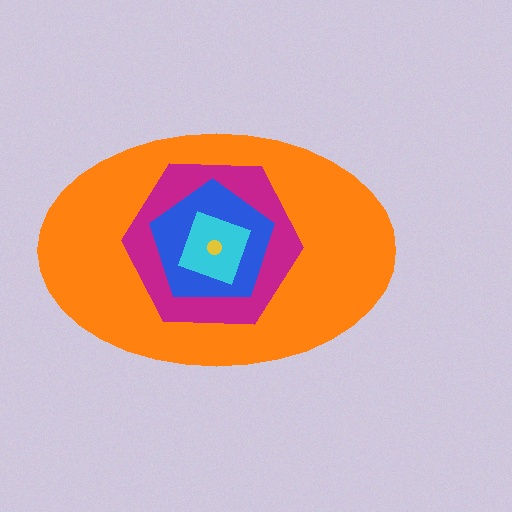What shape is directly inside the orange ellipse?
The magenta hexagon.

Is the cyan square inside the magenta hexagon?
Yes.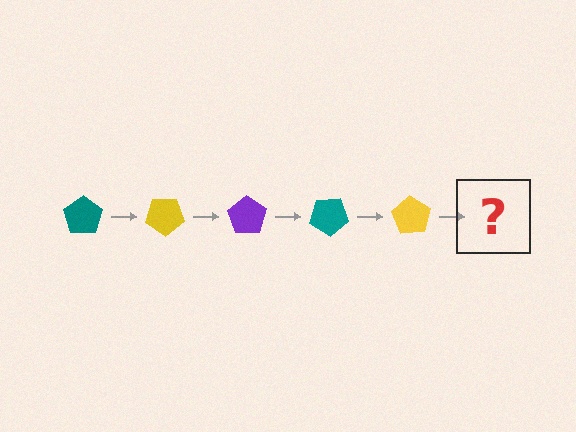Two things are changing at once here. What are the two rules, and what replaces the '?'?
The two rules are that it rotates 35 degrees each step and the color cycles through teal, yellow, and purple. The '?' should be a purple pentagon, rotated 175 degrees from the start.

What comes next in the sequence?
The next element should be a purple pentagon, rotated 175 degrees from the start.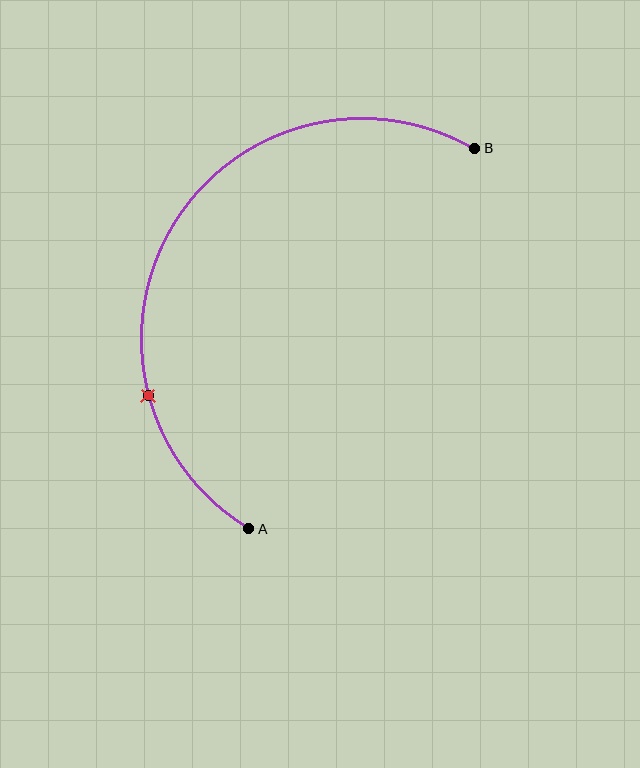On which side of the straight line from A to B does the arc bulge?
The arc bulges to the left of the straight line connecting A and B.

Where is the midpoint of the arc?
The arc midpoint is the point on the curve farthest from the straight line joining A and B. It sits to the left of that line.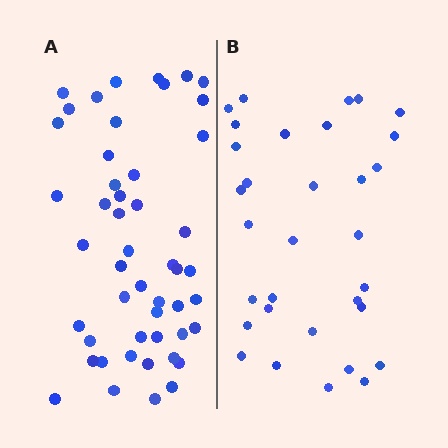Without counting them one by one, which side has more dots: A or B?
Region A (the left region) has more dots.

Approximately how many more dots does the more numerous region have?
Region A has approximately 15 more dots than region B.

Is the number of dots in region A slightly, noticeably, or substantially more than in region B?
Region A has substantially more. The ratio is roughly 1.5 to 1.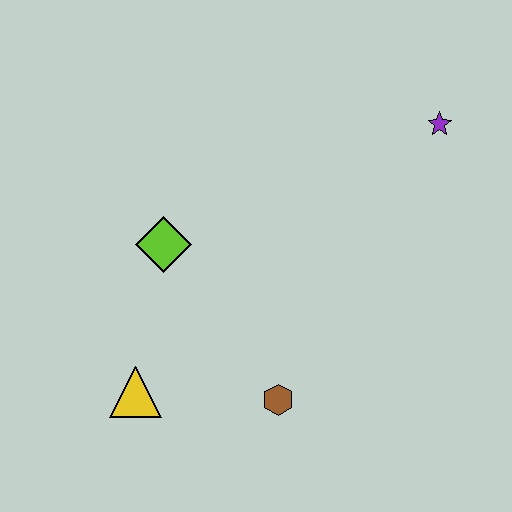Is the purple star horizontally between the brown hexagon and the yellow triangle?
No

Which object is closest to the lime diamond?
The yellow triangle is closest to the lime diamond.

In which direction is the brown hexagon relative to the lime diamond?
The brown hexagon is below the lime diamond.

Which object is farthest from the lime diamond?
The purple star is farthest from the lime diamond.